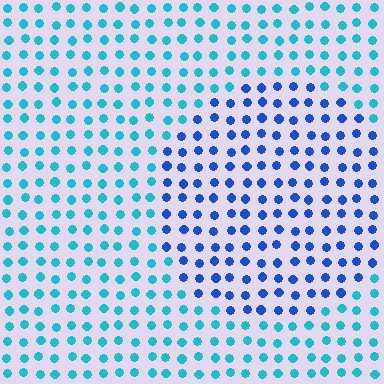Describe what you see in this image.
The image is filled with small cyan elements in a uniform arrangement. A circle-shaped region is visible where the elements are tinted to a slightly different hue, forming a subtle color boundary.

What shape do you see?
I see a circle.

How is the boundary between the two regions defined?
The boundary is defined purely by a slight shift in hue (about 39 degrees). Spacing, size, and orientation are identical on both sides.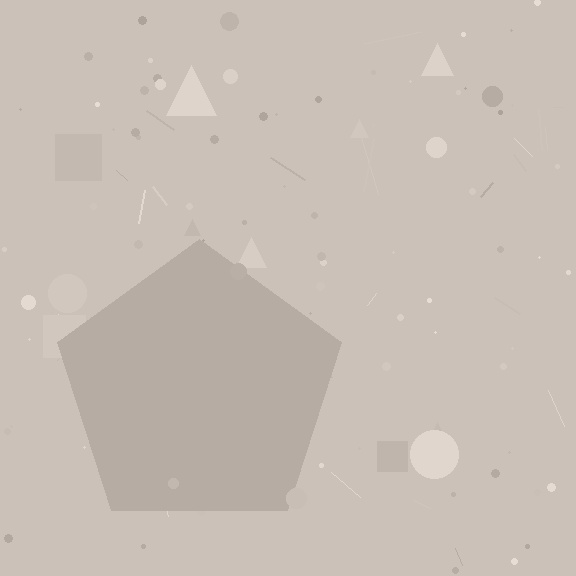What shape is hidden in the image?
A pentagon is hidden in the image.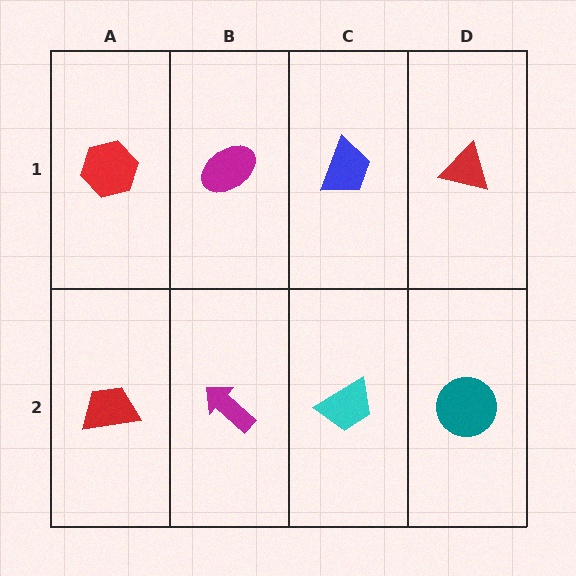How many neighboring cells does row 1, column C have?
3.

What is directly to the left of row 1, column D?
A blue trapezoid.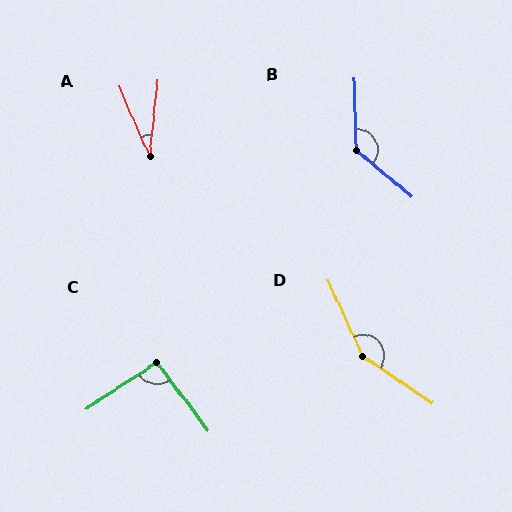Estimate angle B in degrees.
Approximately 131 degrees.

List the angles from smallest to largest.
A (30°), C (94°), B (131°), D (149°).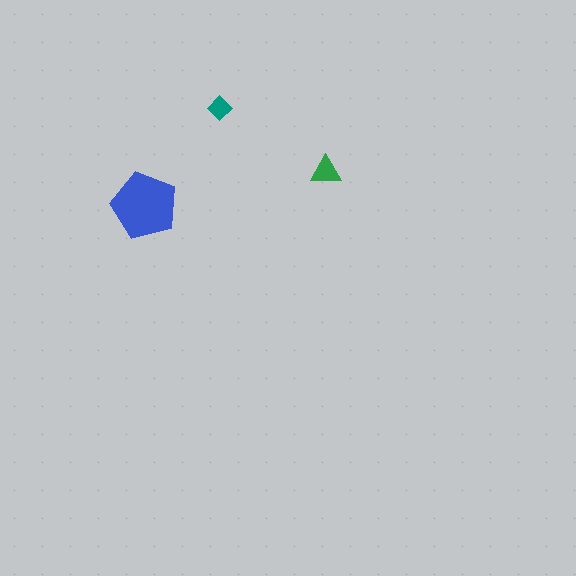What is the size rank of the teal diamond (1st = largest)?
3rd.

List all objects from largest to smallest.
The blue pentagon, the green triangle, the teal diamond.